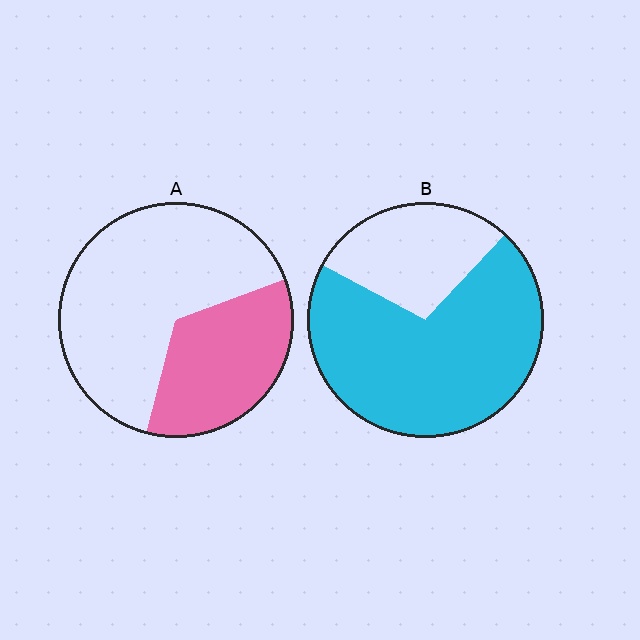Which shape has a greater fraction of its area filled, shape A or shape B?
Shape B.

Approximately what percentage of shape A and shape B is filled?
A is approximately 35% and B is approximately 70%.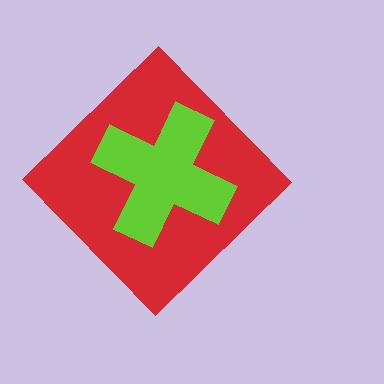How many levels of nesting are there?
2.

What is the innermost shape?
The lime cross.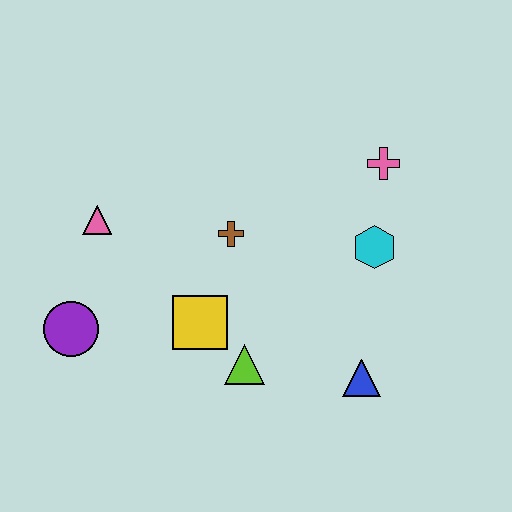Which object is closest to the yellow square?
The lime triangle is closest to the yellow square.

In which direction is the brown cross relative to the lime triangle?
The brown cross is above the lime triangle.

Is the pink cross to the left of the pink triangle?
No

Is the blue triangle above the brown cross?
No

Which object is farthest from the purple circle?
The pink cross is farthest from the purple circle.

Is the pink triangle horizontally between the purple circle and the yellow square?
Yes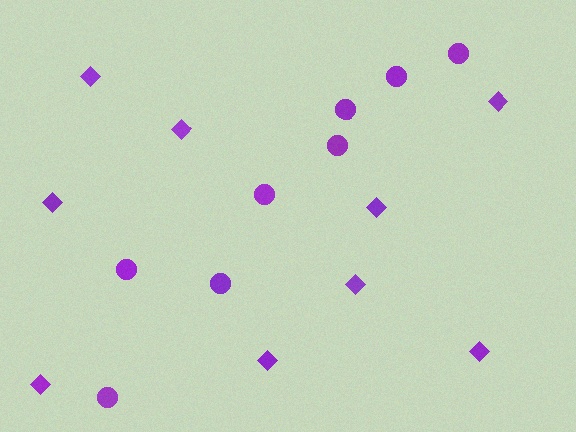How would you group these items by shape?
There are 2 groups: one group of diamonds (9) and one group of circles (8).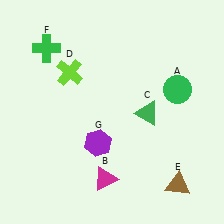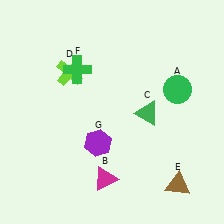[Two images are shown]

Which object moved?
The green cross (F) moved right.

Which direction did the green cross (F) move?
The green cross (F) moved right.